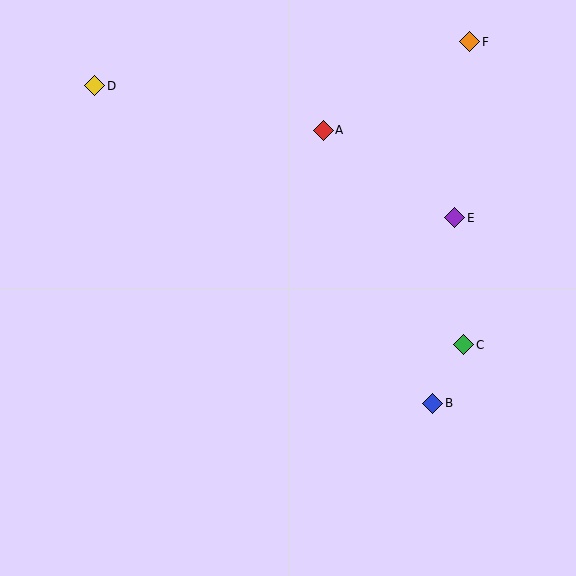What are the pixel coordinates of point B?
Point B is at (433, 403).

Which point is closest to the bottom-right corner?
Point B is closest to the bottom-right corner.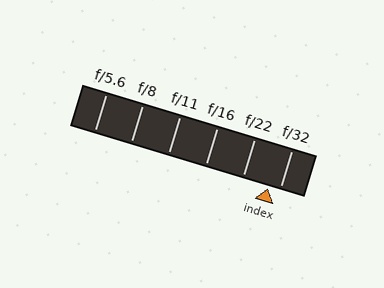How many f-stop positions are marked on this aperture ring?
There are 6 f-stop positions marked.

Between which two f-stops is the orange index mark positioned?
The index mark is between f/22 and f/32.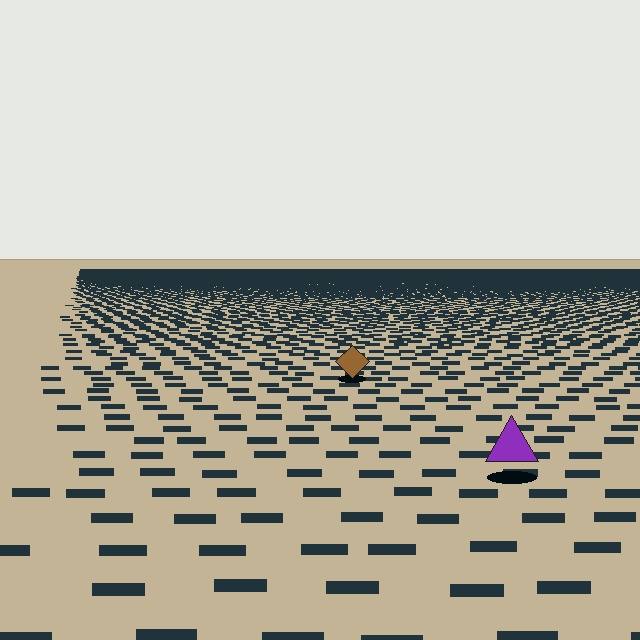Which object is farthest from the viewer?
The brown diamond is farthest from the viewer. It appears smaller and the ground texture around it is denser.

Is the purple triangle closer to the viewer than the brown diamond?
Yes. The purple triangle is closer — you can tell from the texture gradient: the ground texture is coarser near it.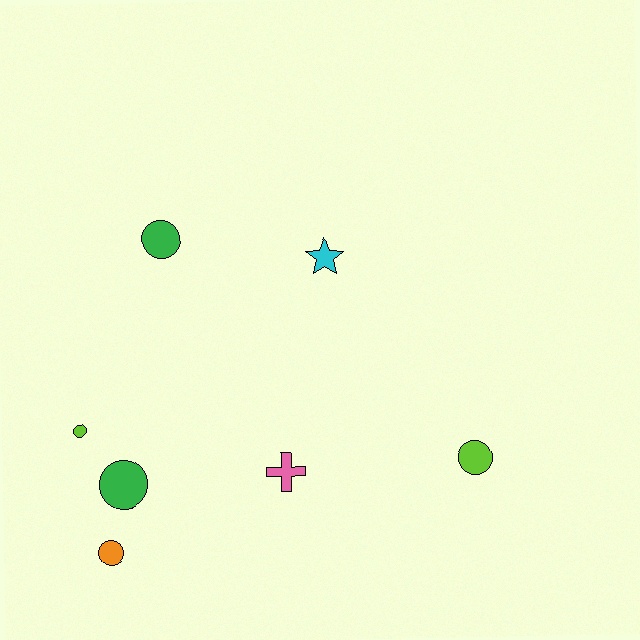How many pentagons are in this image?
There are no pentagons.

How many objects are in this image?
There are 7 objects.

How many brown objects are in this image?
There are no brown objects.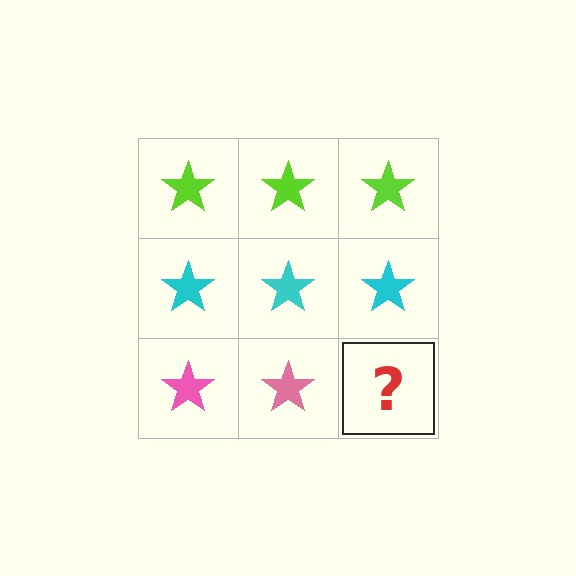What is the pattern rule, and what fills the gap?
The rule is that each row has a consistent color. The gap should be filled with a pink star.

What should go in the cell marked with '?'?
The missing cell should contain a pink star.